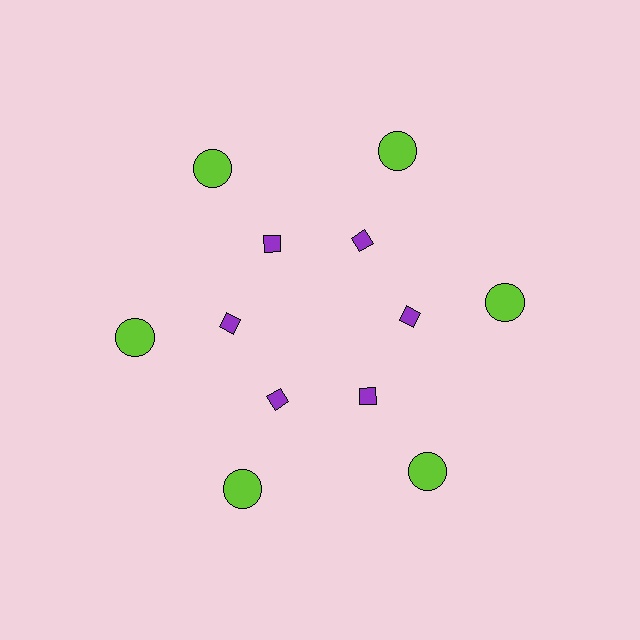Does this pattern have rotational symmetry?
Yes, this pattern has 6-fold rotational symmetry. It looks the same after rotating 60 degrees around the center.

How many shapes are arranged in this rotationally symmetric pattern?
There are 12 shapes, arranged in 6 groups of 2.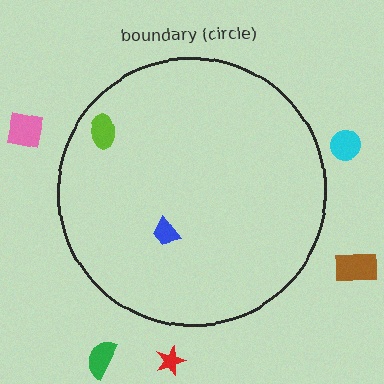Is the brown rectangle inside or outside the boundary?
Outside.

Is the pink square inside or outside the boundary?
Outside.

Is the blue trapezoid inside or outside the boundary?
Inside.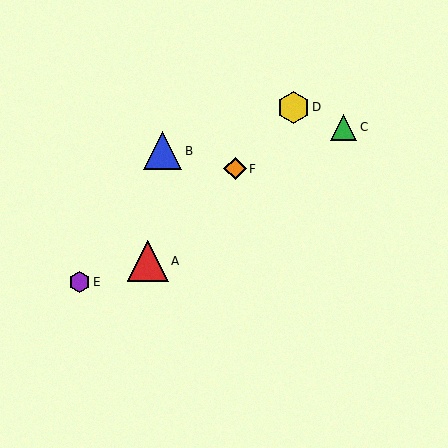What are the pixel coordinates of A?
Object A is at (148, 261).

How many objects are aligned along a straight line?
3 objects (A, D, F) are aligned along a straight line.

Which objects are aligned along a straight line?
Objects A, D, F are aligned along a straight line.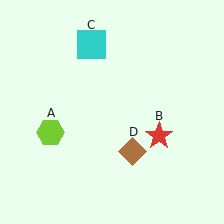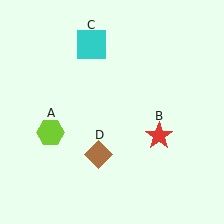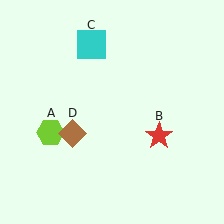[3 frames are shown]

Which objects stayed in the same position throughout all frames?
Lime hexagon (object A) and red star (object B) and cyan square (object C) remained stationary.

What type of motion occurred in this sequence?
The brown diamond (object D) rotated clockwise around the center of the scene.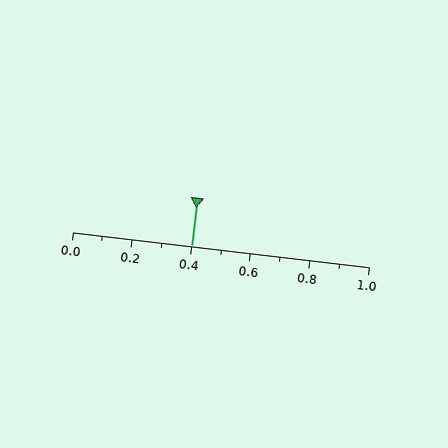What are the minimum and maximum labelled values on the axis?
The axis runs from 0.0 to 1.0.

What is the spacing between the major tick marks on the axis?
The major ticks are spaced 0.2 apart.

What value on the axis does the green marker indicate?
The marker indicates approximately 0.4.